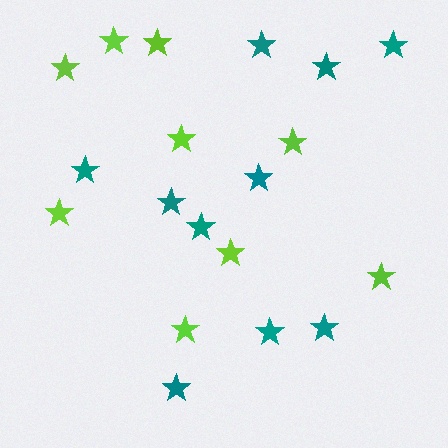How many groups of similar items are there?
There are 2 groups: one group of lime stars (9) and one group of teal stars (10).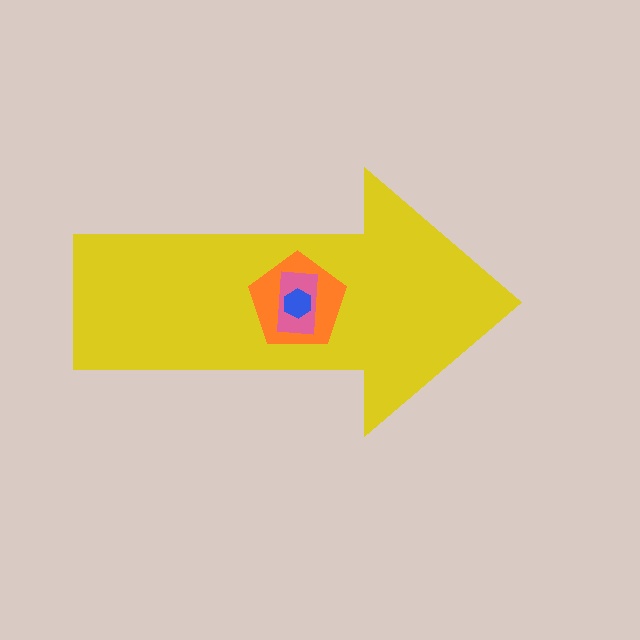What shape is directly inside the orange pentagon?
The pink rectangle.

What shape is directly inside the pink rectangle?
The blue hexagon.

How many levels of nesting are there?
4.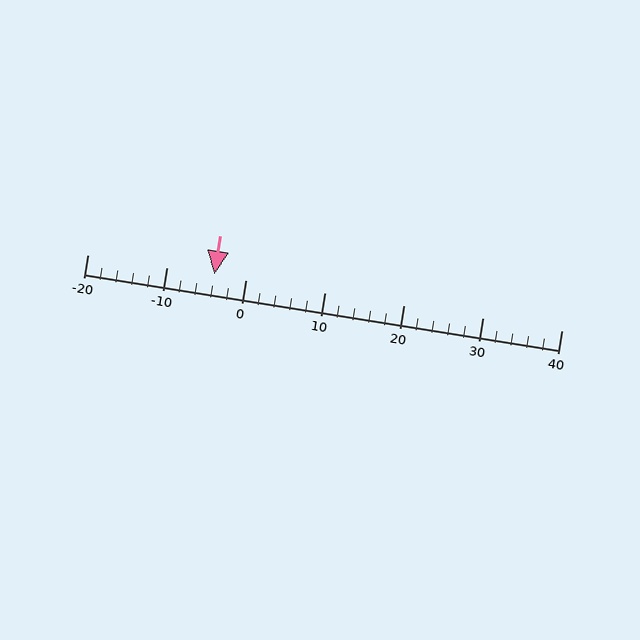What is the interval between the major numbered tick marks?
The major tick marks are spaced 10 units apart.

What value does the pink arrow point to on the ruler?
The pink arrow points to approximately -4.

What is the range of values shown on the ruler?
The ruler shows values from -20 to 40.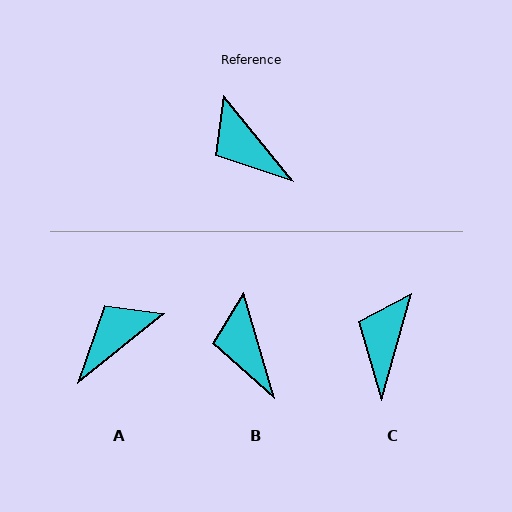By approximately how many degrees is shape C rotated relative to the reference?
Approximately 55 degrees clockwise.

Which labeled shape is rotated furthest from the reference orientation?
A, about 90 degrees away.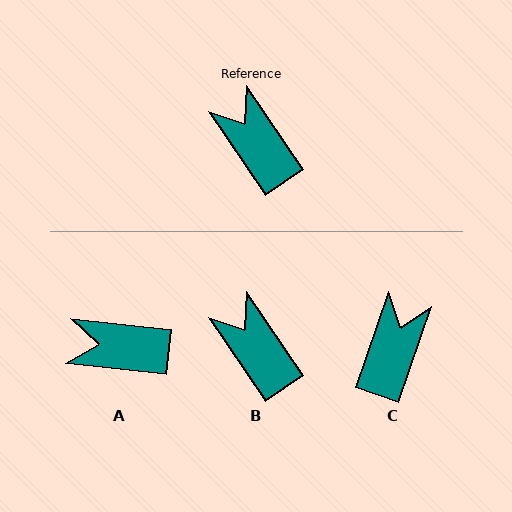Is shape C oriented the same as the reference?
No, it is off by about 53 degrees.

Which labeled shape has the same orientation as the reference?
B.